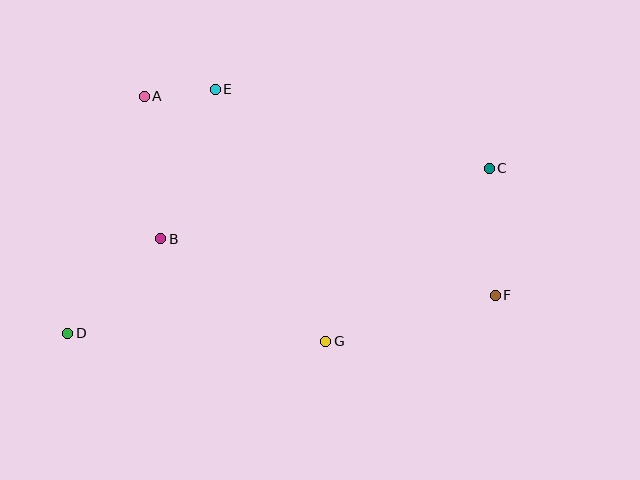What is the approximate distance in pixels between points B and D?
The distance between B and D is approximately 132 pixels.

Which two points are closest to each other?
Points A and E are closest to each other.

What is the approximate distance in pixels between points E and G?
The distance between E and G is approximately 275 pixels.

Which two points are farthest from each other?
Points C and D are farthest from each other.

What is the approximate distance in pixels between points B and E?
The distance between B and E is approximately 159 pixels.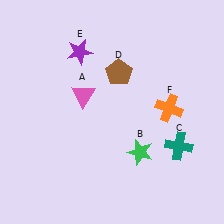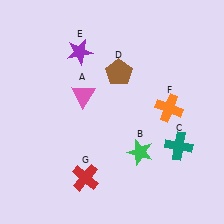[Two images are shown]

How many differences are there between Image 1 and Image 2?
There is 1 difference between the two images.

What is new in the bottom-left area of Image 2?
A red cross (G) was added in the bottom-left area of Image 2.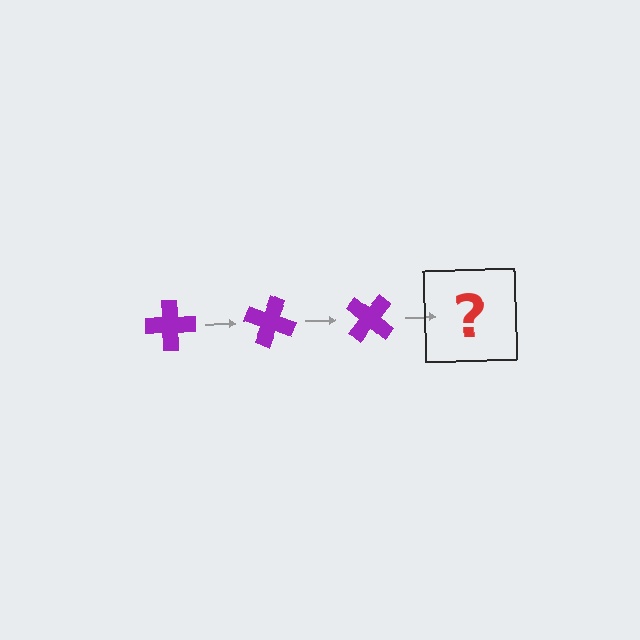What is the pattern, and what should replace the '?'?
The pattern is that the cross rotates 20 degrees each step. The '?' should be a purple cross rotated 60 degrees.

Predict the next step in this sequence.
The next step is a purple cross rotated 60 degrees.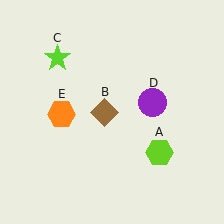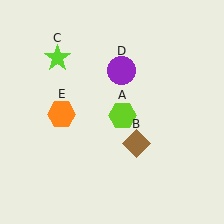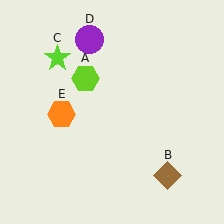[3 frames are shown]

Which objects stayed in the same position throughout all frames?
Lime star (object C) and orange hexagon (object E) remained stationary.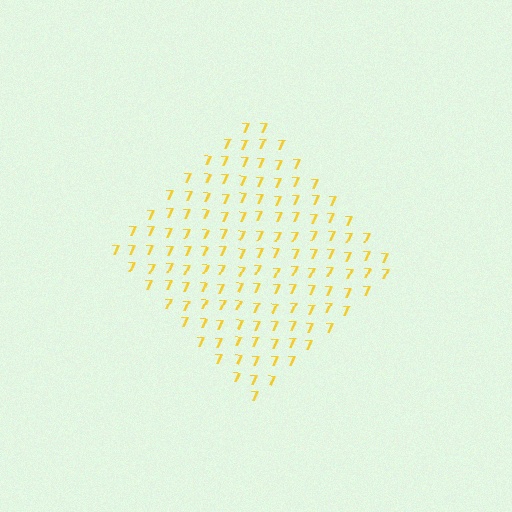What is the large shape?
The large shape is a diamond.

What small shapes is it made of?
It is made of small digit 7's.